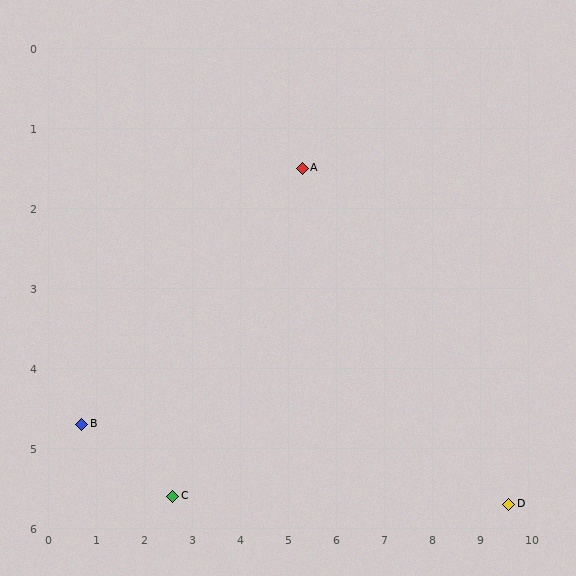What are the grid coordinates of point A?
Point A is at approximately (5.3, 1.5).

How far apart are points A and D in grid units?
Points A and D are about 6.0 grid units apart.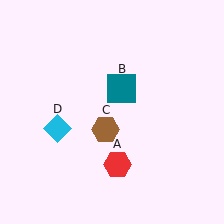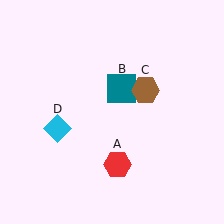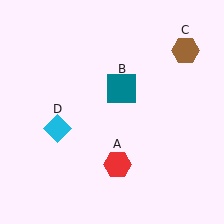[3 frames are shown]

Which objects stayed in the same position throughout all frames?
Red hexagon (object A) and teal square (object B) and cyan diamond (object D) remained stationary.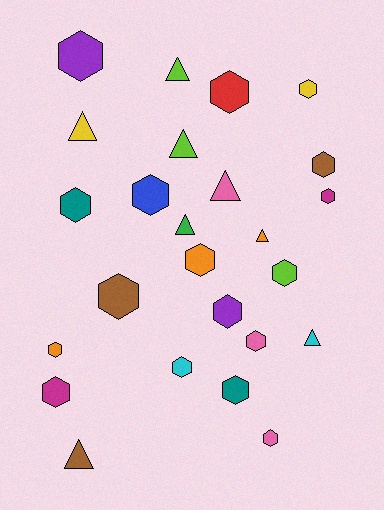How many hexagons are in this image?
There are 17 hexagons.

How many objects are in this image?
There are 25 objects.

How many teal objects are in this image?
There are 2 teal objects.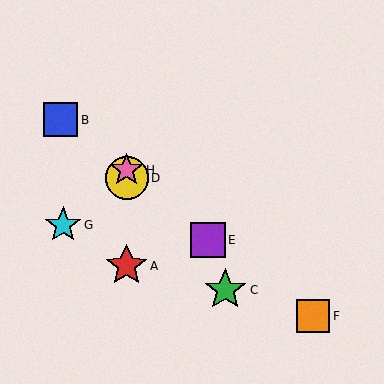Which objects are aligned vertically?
Objects A, D, H are aligned vertically.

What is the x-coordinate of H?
Object H is at x≈127.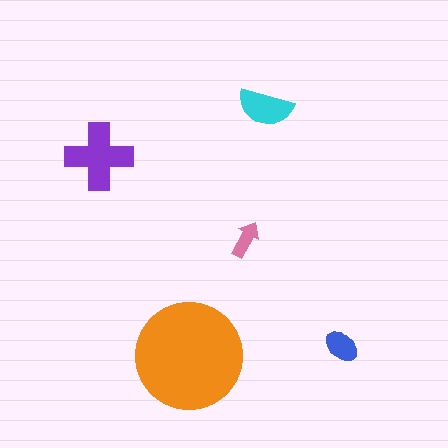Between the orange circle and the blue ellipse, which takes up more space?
The orange circle.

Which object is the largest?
The orange circle.